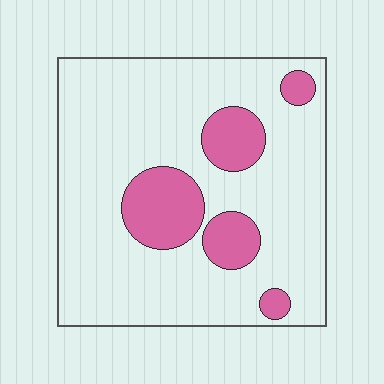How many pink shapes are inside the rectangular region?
5.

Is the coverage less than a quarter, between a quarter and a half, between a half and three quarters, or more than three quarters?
Less than a quarter.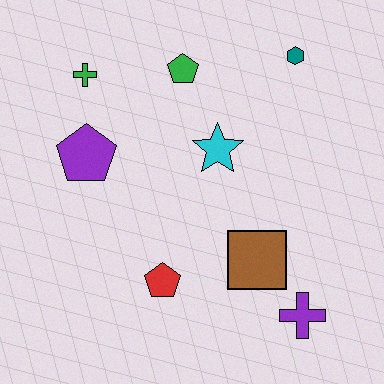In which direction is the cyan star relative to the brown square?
The cyan star is above the brown square.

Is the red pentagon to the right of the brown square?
No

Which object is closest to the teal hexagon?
The green pentagon is closest to the teal hexagon.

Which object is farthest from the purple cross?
The green cross is farthest from the purple cross.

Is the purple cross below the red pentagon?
Yes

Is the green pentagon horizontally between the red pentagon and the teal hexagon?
Yes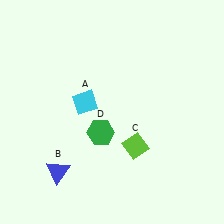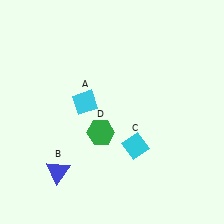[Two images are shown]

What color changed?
The diamond (C) changed from lime in Image 1 to cyan in Image 2.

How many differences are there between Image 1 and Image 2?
There is 1 difference between the two images.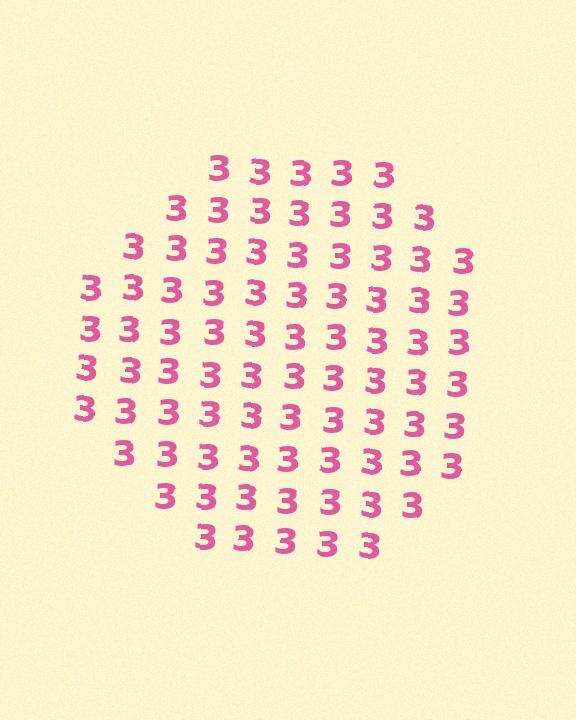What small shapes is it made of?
It is made of small digit 3's.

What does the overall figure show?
The overall figure shows a circle.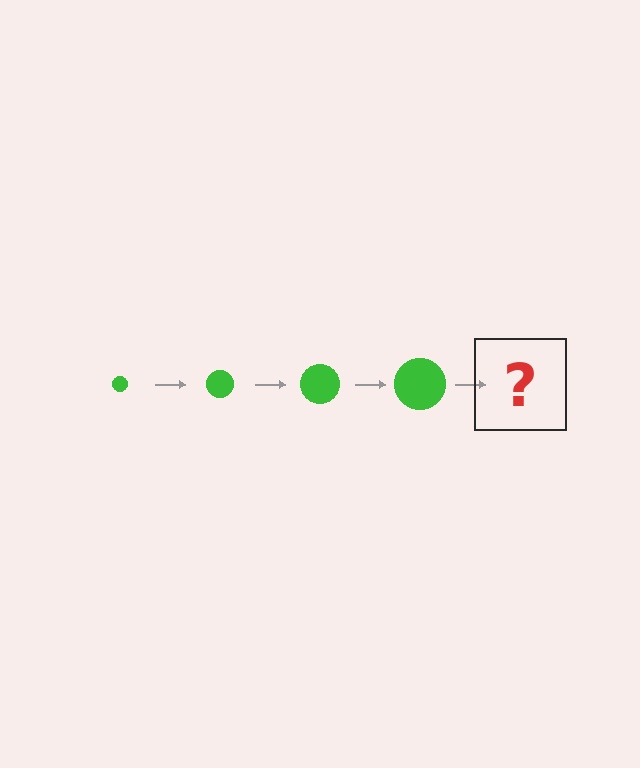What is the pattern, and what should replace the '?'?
The pattern is that the circle gets progressively larger each step. The '?' should be a green circle, larger than the previous one.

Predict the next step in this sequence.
The next step is a green circle, larger than the previous one.